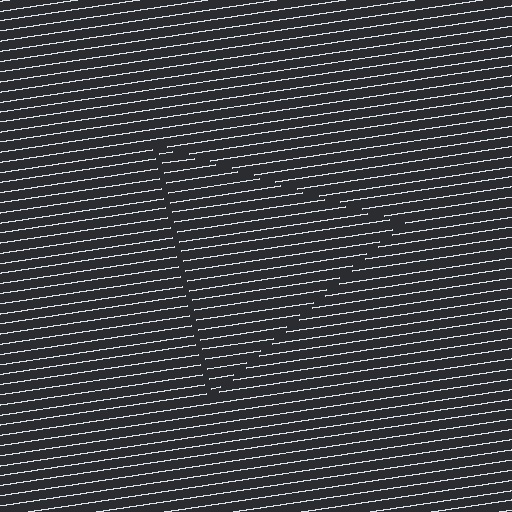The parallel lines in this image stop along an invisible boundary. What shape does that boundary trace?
An illusory triangle. The interior of the shape contains the same grating, shifted by half a period — the contour is defined by the phase discontinuity where line-ends from the inner and outer gratings abut.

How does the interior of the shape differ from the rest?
The interior of the shape contains the same grating, shifted by half a period — the contour is defined by the phase discontinuity where line-ends from the inner and outer gratings abut.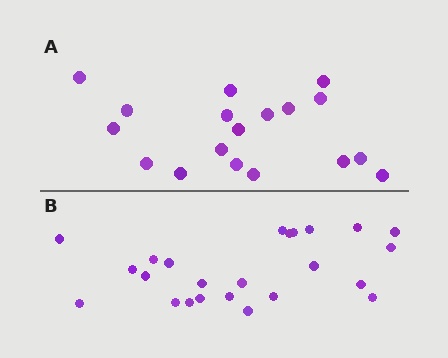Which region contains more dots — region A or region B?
Region B (the bottom region) has more dots.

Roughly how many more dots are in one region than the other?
Region B has about 6 more dots than region A.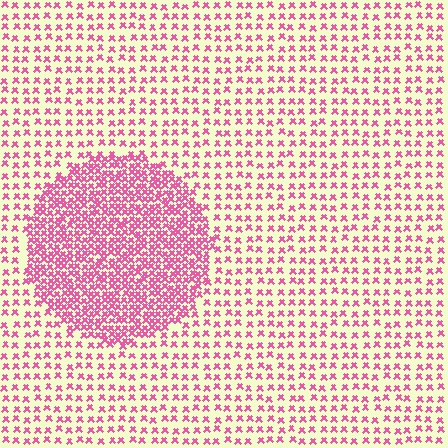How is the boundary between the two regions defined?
The boundary is defined by a change in element density (approximately 2.5x ratio). All elements are the same color, size, and shape.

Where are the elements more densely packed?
The elements are more densely packed inside the circle boundary.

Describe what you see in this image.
The image contains small pink elements arranged at two different densities. A circle-shaped region is visible where the elements are more densely packed than the surrounding area.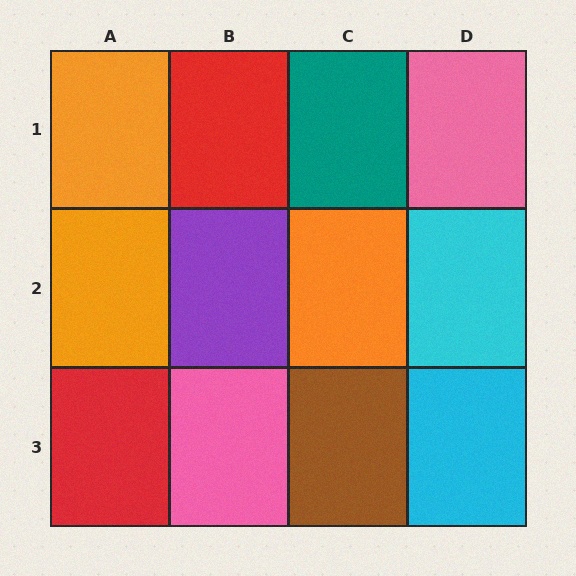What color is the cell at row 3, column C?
Brown.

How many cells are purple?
1 cell is purple.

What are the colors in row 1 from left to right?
Orange, red, teal, pink.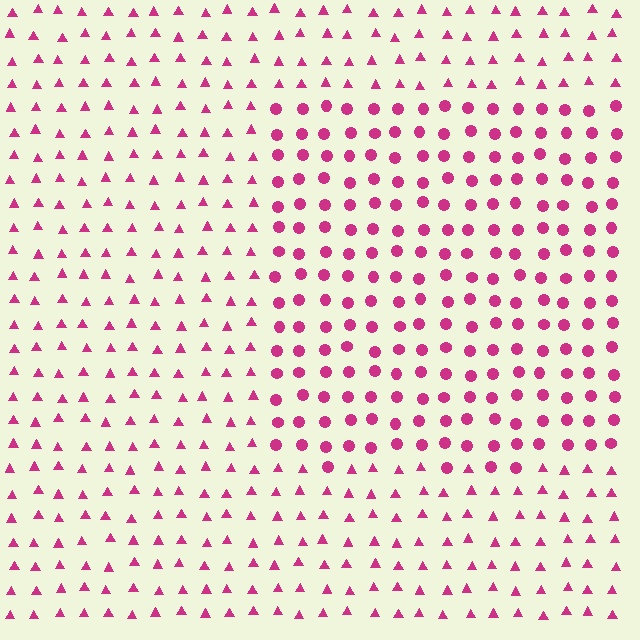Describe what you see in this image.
The image is filled with small magenta elements arranged in a uniform grid. A rectangle-shaped region contains circles, while the surrounding area contains triangles. The boundary is defined purely by the change in element shape.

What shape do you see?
I see a rectangle.